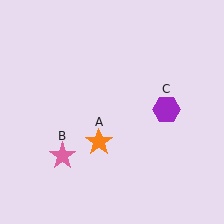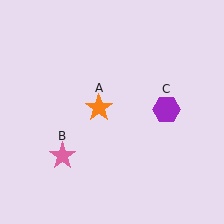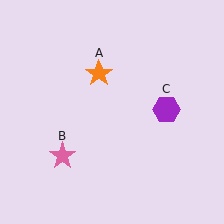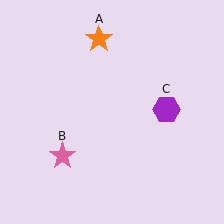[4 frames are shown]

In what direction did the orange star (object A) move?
The orange star (object A) moved up.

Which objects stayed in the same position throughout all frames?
Pink star (object B) and purple hexagon (object C) remained stationary.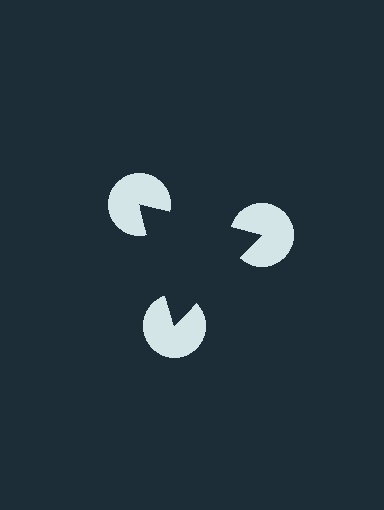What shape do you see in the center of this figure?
An illusory triangle — its edges are inferred from the aligned wedge cuts in the pac-man discs, not physically drawn.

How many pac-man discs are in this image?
There are 3 — one at each vertex of the illusory triangle.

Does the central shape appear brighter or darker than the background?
It typically appears slightly darker than the background, even though no actual brightness change is drawn.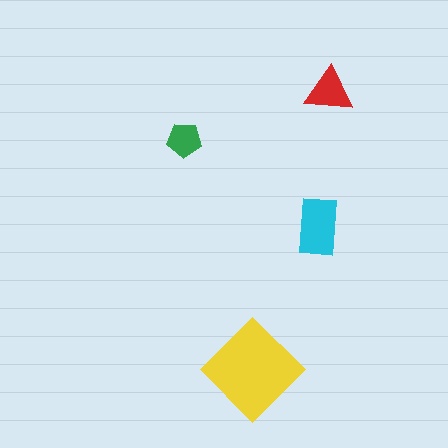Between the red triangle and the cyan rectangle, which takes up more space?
The cyan rectangle.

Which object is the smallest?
The green pentagon.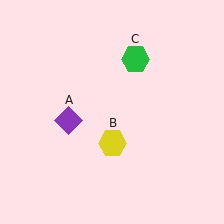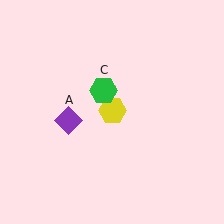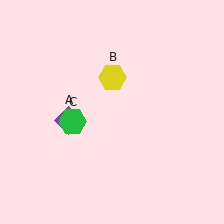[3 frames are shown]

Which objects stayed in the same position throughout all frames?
Purple diamond (object A) remained stationary.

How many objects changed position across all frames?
2 objects changed position: yellow hexagon (object B), green hexagon (object C).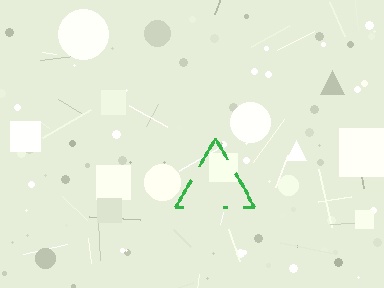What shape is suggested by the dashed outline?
The dashed outline suggests a triangle.